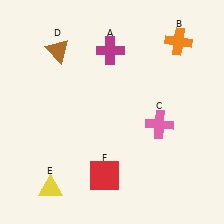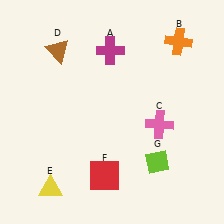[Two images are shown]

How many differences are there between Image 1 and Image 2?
There is 1 difference between the two images.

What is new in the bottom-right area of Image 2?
A lime diamond (G) was added in the bottom-right area of Image 2.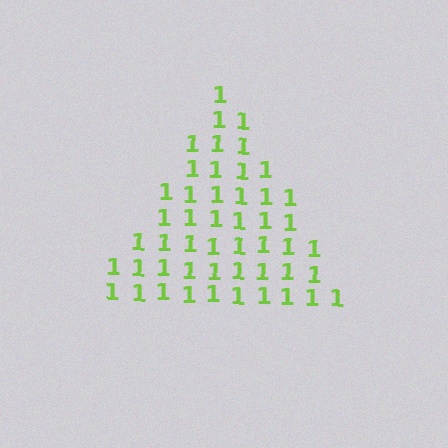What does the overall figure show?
The overall figure shows a triangle.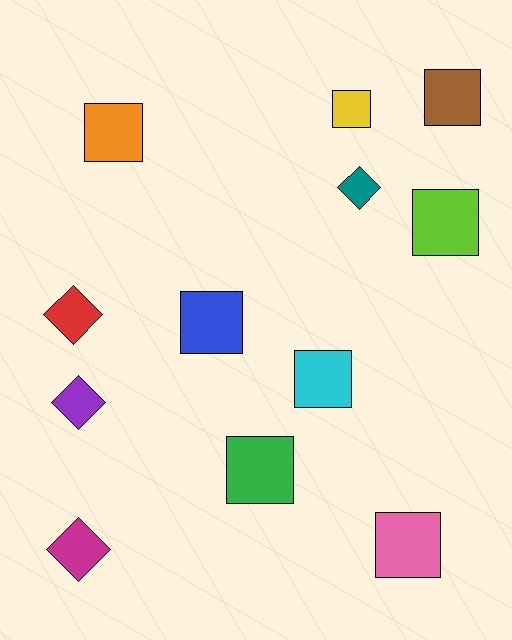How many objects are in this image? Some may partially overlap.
There are 12 objects.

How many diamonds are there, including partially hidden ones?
There are 4 diamonds.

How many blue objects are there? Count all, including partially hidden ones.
There is 1 blue object.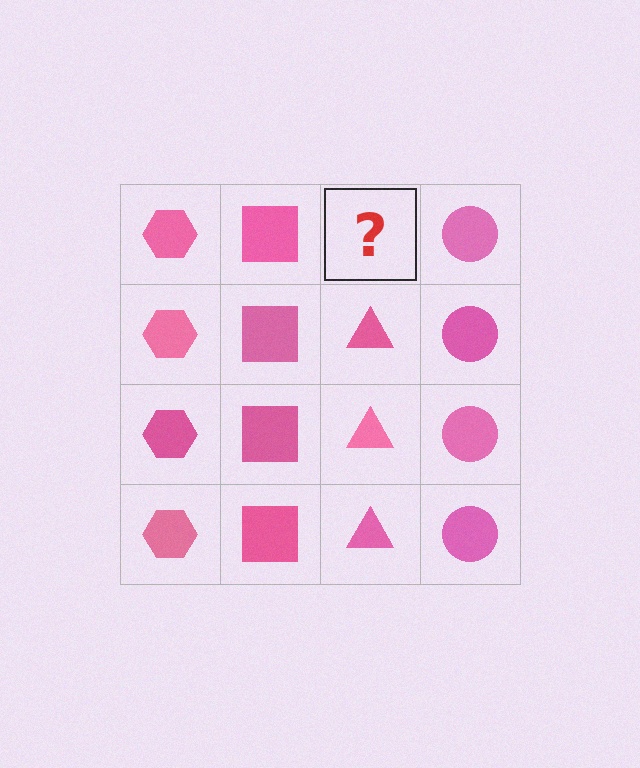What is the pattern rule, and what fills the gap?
The rule is that each column has a consistent shape. The gap should be filled with a pink triangle.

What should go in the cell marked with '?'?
The missing cell should contain a pink triangle.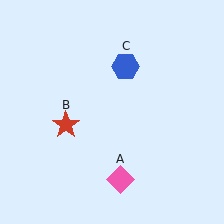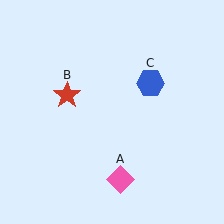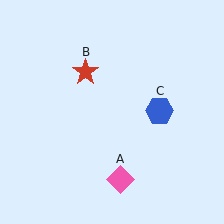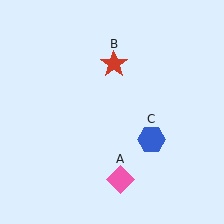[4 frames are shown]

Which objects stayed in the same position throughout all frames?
Pink diamond (object A) remained stationary.